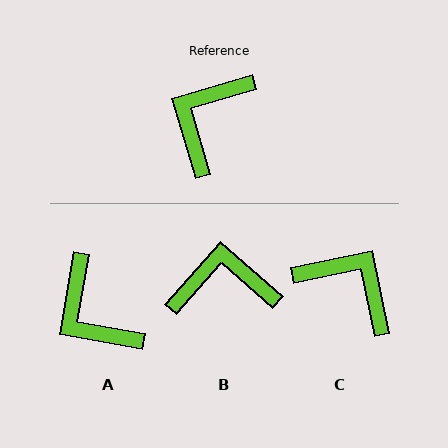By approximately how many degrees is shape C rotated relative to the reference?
Approximately 95 degrees clockwise.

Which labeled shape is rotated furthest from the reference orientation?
C, about 95 degrees away.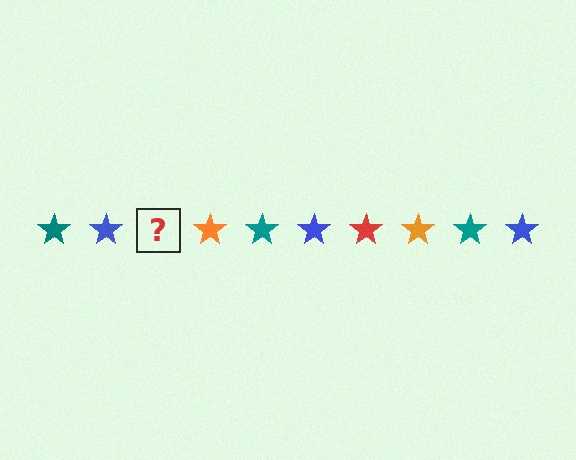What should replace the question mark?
The question mark should be replaced with a red star.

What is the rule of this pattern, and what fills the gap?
The rule is that the pattern cycles through teal, blue, red, orange stars. The gap should be filled with a red star.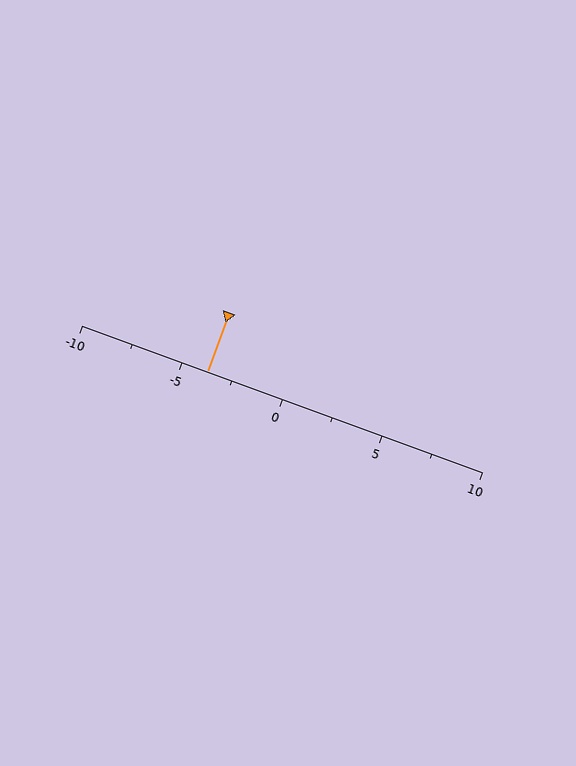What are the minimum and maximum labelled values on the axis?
The axis runs from -10 to 10.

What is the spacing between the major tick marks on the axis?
The major ticks are spaced 5 apart.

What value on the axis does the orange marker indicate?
The marker indicates approximately -3.8.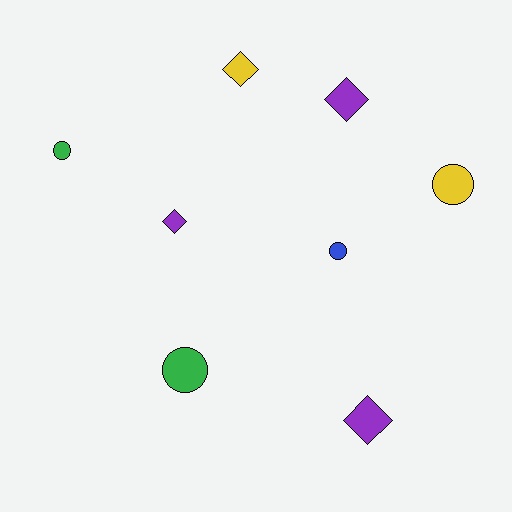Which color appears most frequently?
Purple, with 3 objects.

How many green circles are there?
There are 2 green circles.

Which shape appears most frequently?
Circle, with 4 objects.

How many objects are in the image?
There are 8 objects.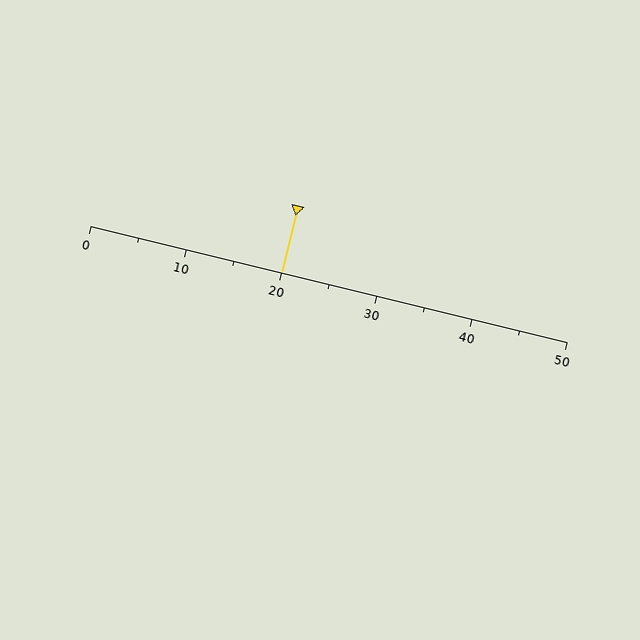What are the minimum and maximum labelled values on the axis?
The axis runs from 0 to 50.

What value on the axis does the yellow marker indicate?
The marker indicates approximately 20.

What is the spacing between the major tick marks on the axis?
The major ticks are spaced 10 apart.